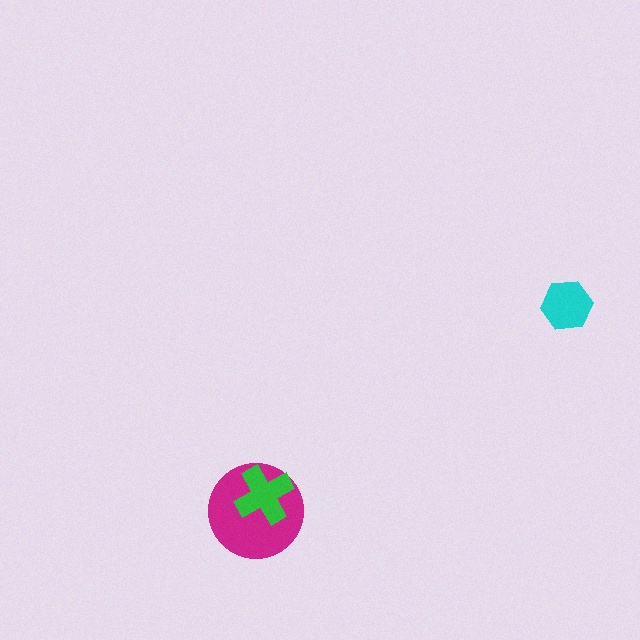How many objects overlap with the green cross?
1 object overlaps with the green cross.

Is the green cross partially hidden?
No, no other shape covers it.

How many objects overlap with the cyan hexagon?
0 objects overlap with the cyan hexagon.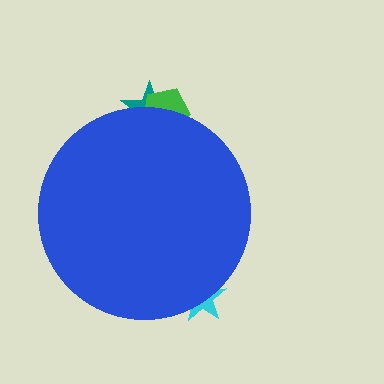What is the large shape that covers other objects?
A blue circle.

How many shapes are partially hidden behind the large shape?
3 shapes are partially hidden.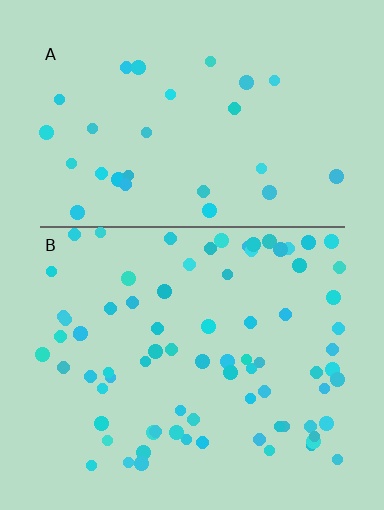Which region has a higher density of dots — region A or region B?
B (the bottom).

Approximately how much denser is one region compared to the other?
Approximately 2.7× — region B over region A.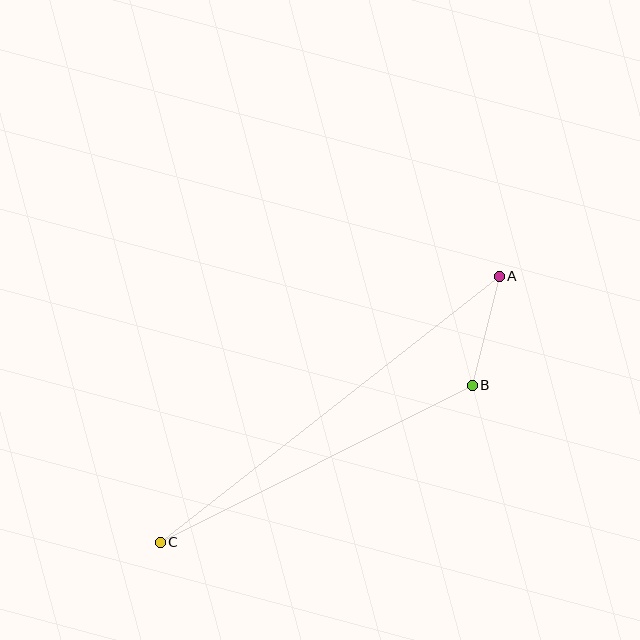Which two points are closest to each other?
Points A and B are closest to each other.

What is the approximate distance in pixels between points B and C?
The distance between B and C is approximately 349 pixels.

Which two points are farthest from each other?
Points A and C are farthest from each other.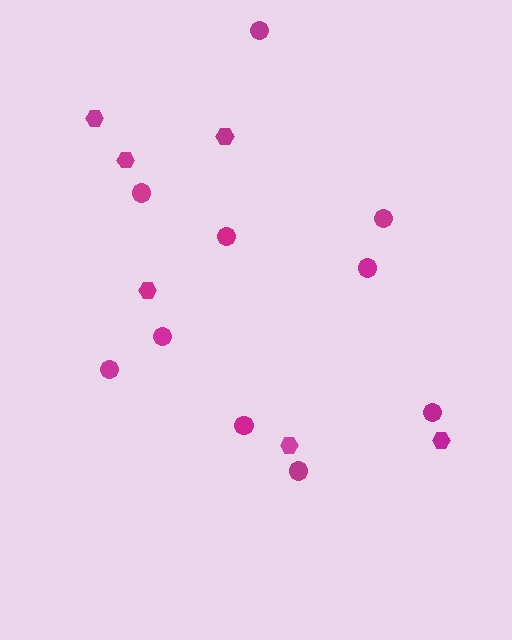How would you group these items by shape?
There are 2 groups: one group of hexagons (6) and one group of circles (10).